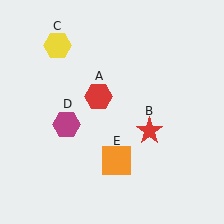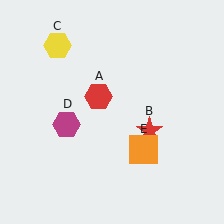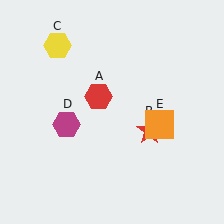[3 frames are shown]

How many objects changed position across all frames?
1 object changed position: orange square (object E).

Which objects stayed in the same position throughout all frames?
Red hexagon (object A) and red star (object B) and yellow hexagon (object C) and magenta hexagon (object D) remained stationary.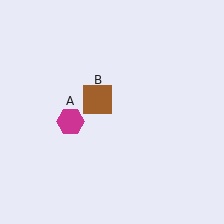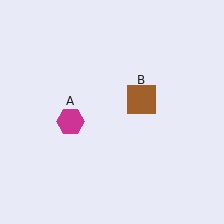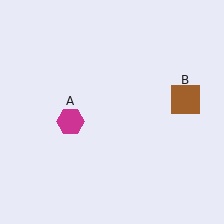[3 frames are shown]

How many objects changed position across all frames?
1 object changed position: brown square (object B).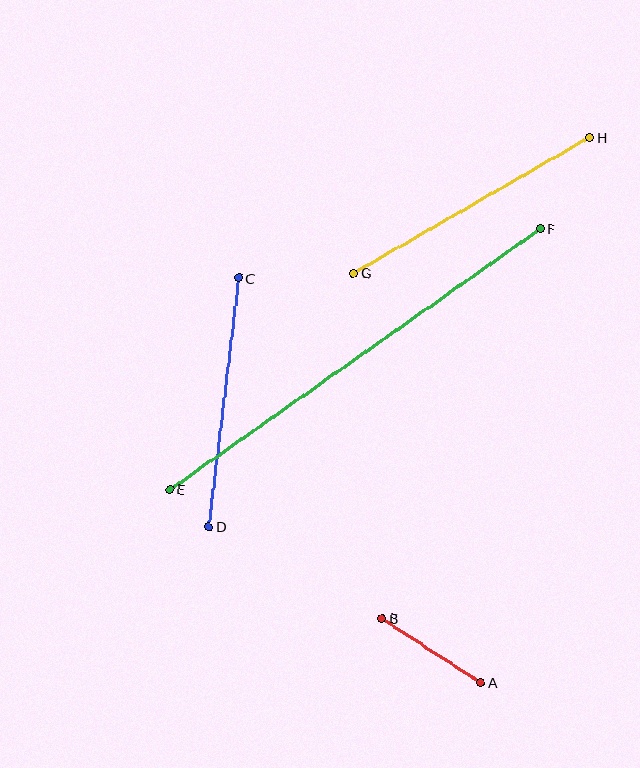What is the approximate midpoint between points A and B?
The midpoint is at approximately (431, 650) pixels.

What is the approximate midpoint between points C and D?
The midpoint is at approximately (224, 403) pixels.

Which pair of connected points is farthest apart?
Points E and F are farthest apart.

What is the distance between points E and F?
The distance is approximately 453 pixels.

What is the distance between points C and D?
The distance is approximately 251 pixels.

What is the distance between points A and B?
The distance is approximately 118 pixels.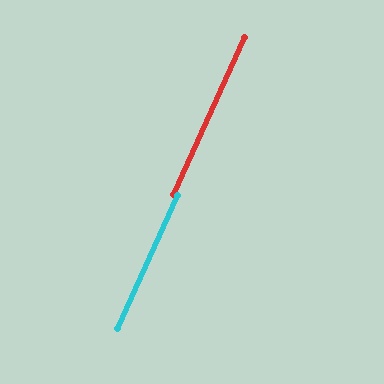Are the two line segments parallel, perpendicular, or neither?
Parallel — their directions differ by only 0.2°.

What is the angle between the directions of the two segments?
Approximately 0 degrees.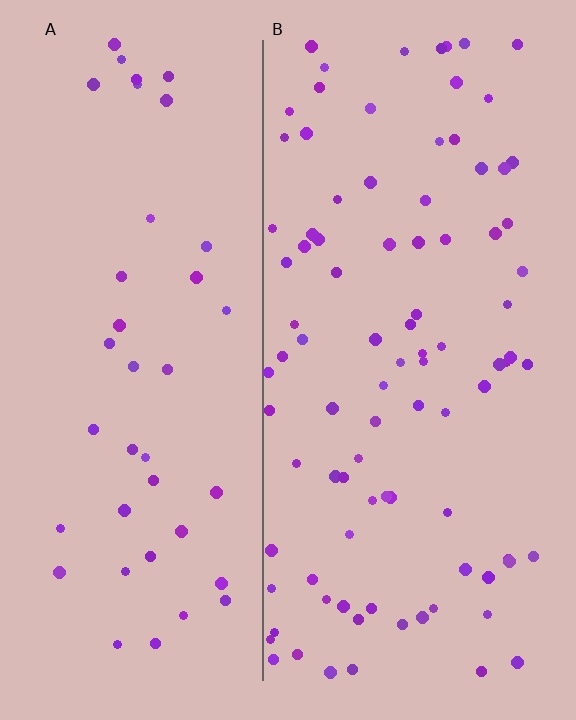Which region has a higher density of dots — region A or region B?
B (the right).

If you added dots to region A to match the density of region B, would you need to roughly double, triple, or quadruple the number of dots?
Approximately double.